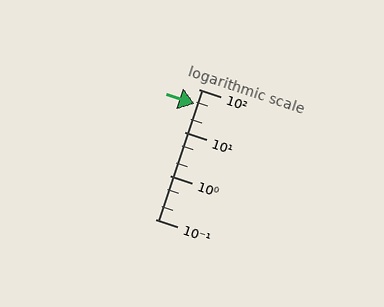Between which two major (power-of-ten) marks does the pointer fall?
The pointer is between 10 and 100.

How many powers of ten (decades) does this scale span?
The scale spans 3 decades, from 0.1 to 100.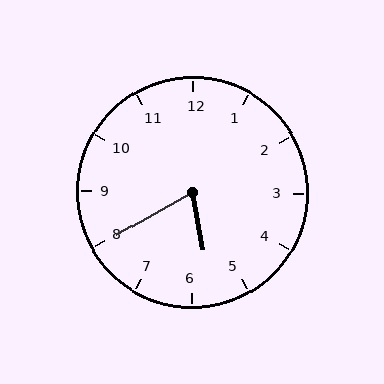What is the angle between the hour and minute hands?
Approximately 70 degrees.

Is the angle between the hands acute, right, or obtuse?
It is acute.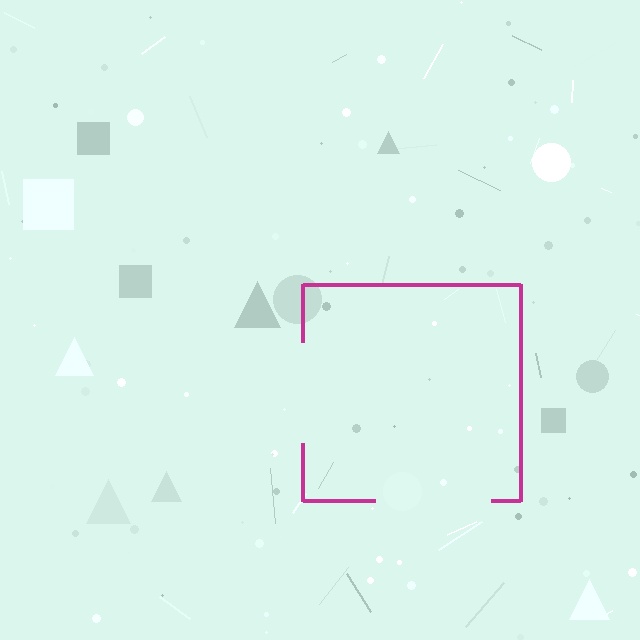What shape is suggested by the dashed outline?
The dashed outline suggests a square.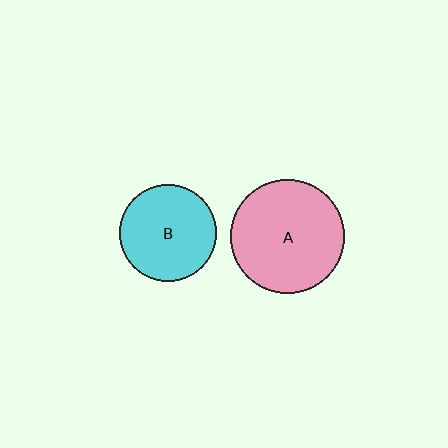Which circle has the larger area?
Circle A (pink).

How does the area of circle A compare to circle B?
Approximately 1.4 times.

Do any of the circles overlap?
No, none of the circles overlap.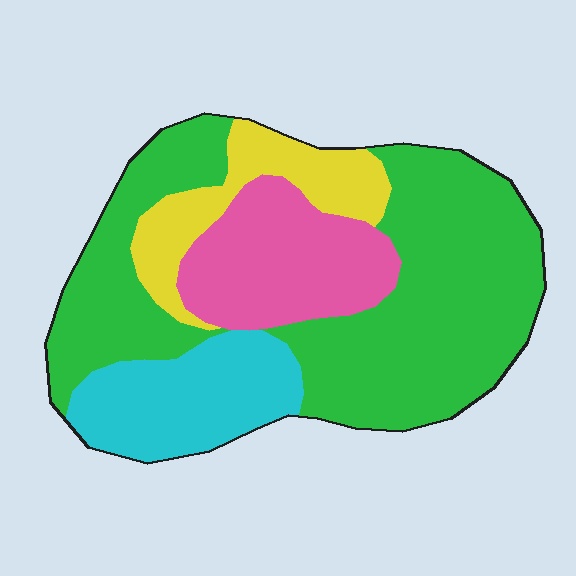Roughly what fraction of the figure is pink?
Pink takes up about one sixth (1/6) of the figure.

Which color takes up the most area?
Green, at roughly 55%.